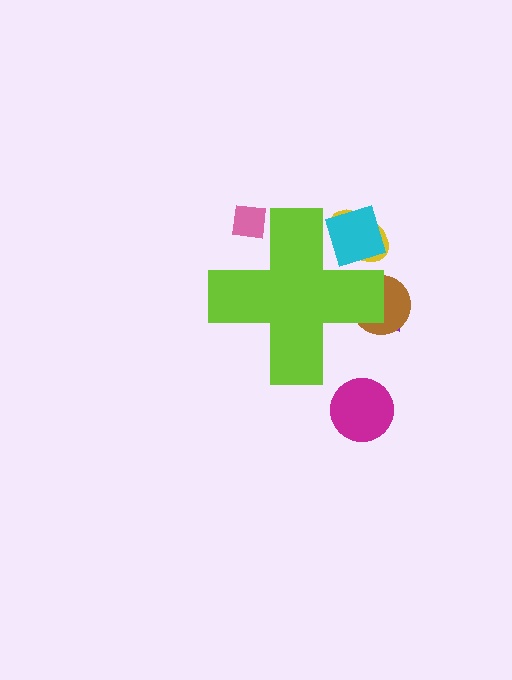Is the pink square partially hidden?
Yes, the pink square is partially hidden behind the lime cross.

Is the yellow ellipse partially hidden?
Yes, the yellow ellipse is partially hidden behind the lime cross.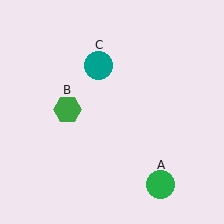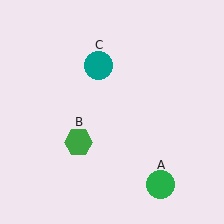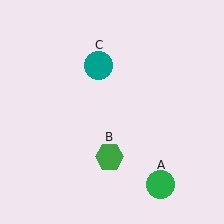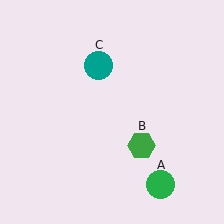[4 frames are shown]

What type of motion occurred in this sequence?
The green hexagon (object B) rotated counterclockwise around the center of the scene.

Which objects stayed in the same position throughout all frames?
Green circle (object A) and teal circle (object C) remained stationary.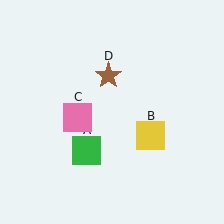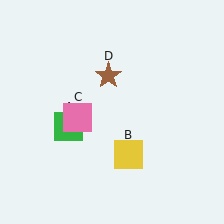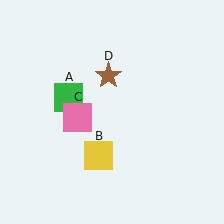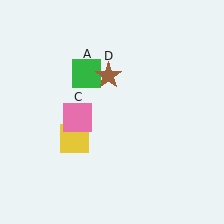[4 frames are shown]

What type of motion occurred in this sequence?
The green square (object A), yellow square (object B) rotated clockwise around the center of the scene.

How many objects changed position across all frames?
2 objects changed position: green square (object A), yellow square (object B).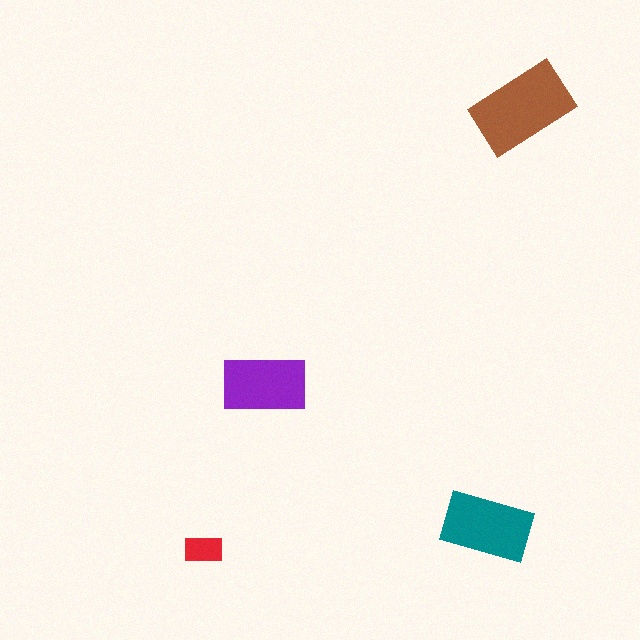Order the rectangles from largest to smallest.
the brown one, the teal one, the purple one, the red one.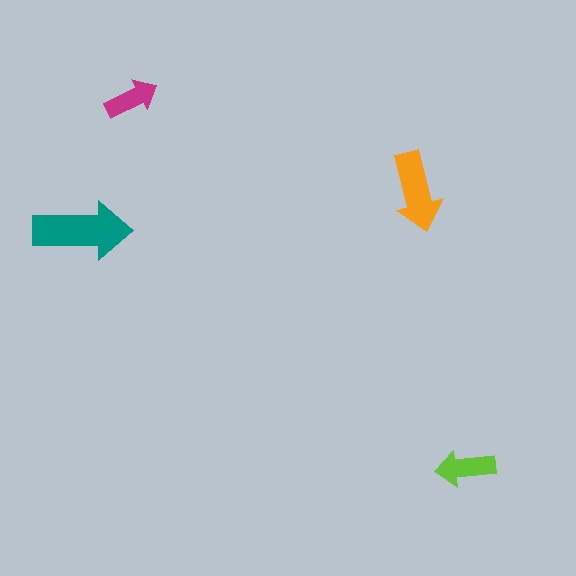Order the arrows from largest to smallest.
the teal one, the orange one, the lime one, the magenta one.